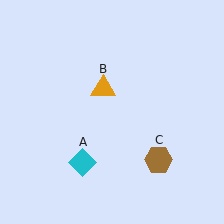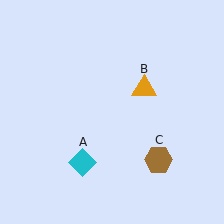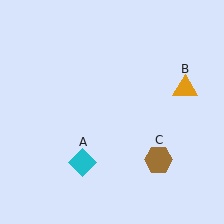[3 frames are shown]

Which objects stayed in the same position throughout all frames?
Cyan diamond (object A) and brown hexagon (object C) remained stationary.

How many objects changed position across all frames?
1 object changed position: orange triangle (object B).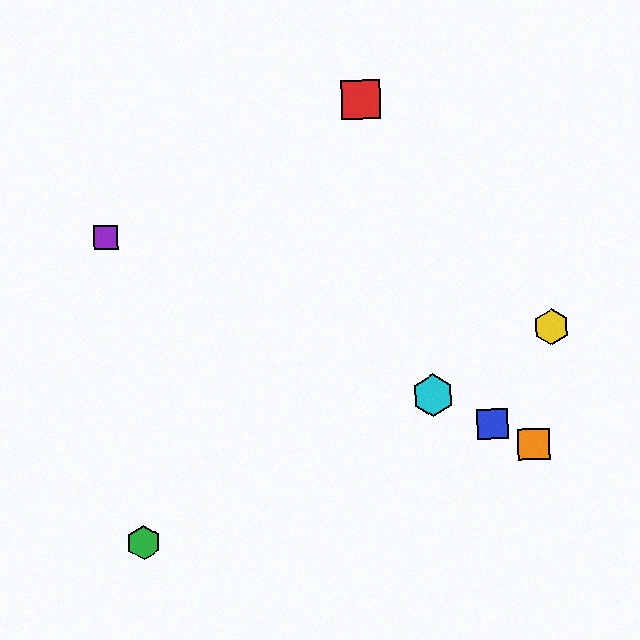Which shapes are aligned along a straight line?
The blue square, the purple square, the orange square, the cyan hexagon are aligned along a straight line.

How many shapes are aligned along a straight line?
4 shapes (the blue square, the purple square, the orange square, the cyan hexagon) are aligned along a straight line.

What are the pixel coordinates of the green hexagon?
The green hexagon is at (144, 543).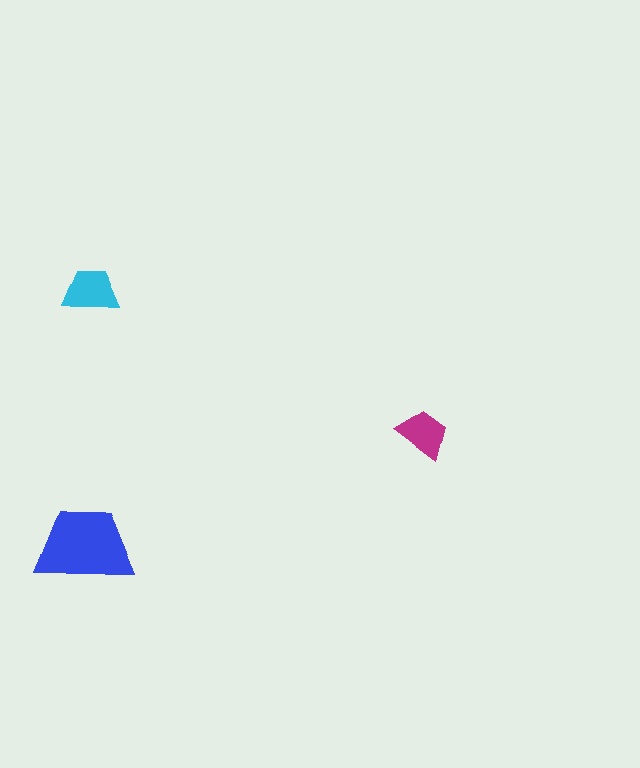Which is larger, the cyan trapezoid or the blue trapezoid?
The blue one.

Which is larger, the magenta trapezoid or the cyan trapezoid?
The cyan one.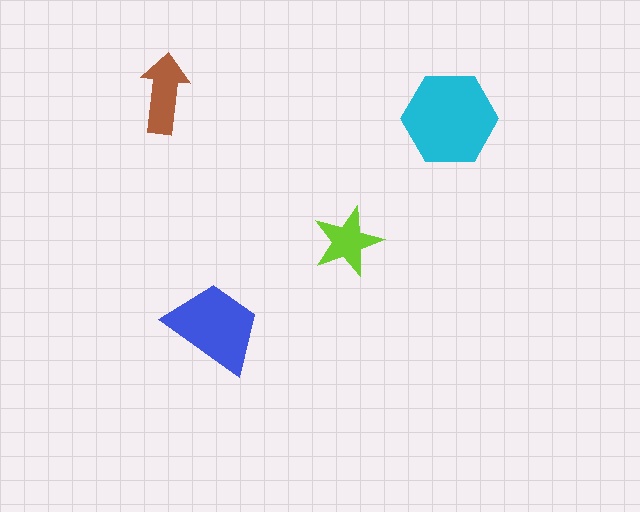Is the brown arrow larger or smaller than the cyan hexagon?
Smaller.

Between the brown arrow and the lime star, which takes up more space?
The brown arrow.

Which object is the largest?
The cyan hexagon.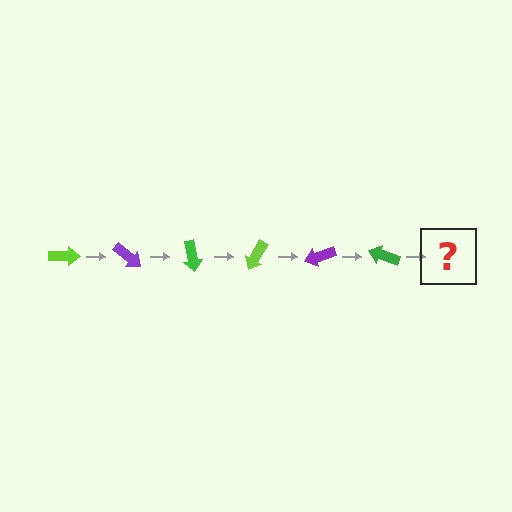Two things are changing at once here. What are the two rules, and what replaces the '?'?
The two rules are that it rotates 40 degrees each step and the color cycles through lime, purple, and green. The '?' should be a lime arrow, rotated 240 degrees from the start.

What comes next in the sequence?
The next element should be a lime arrow, rotated 240 degrees from the start.